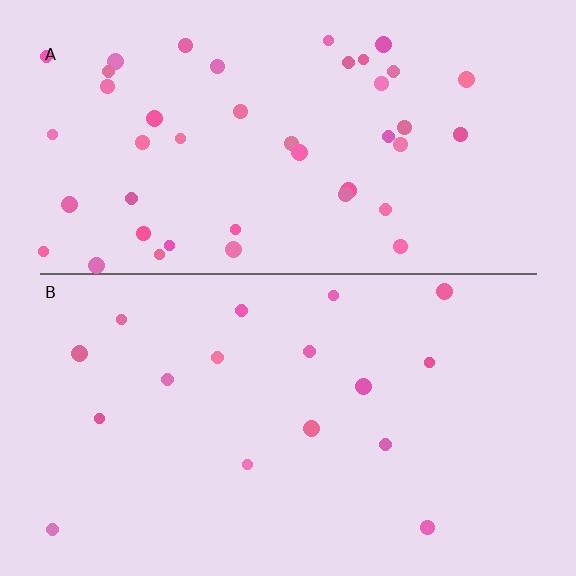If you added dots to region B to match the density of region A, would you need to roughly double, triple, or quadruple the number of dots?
Approximately triple.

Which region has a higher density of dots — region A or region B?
A (the top).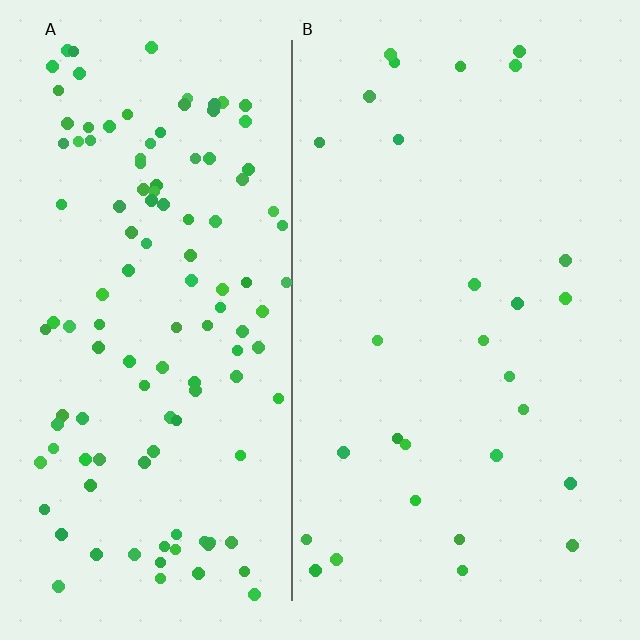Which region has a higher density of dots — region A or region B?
A (the left).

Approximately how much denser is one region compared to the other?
Approximately 4.3× — region A over region B.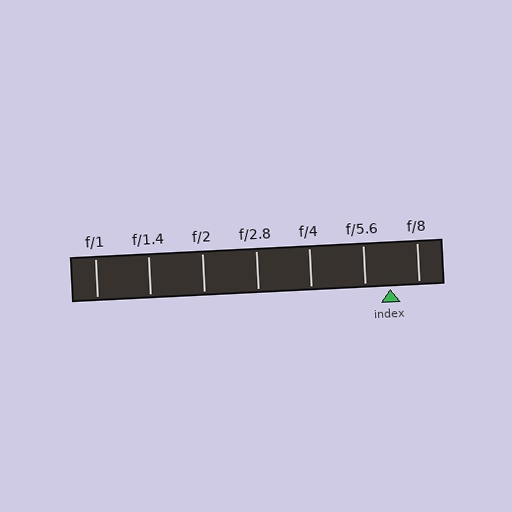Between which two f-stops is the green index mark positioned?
The index mark is between f/5.6 and f/8.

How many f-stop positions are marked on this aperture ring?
There are 7 f-stop positions marked.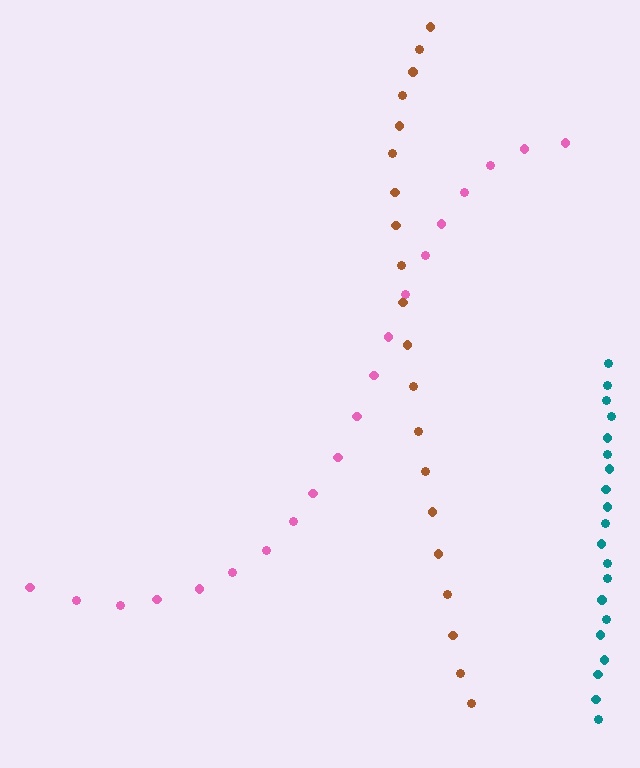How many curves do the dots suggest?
There are 3 distinct paths.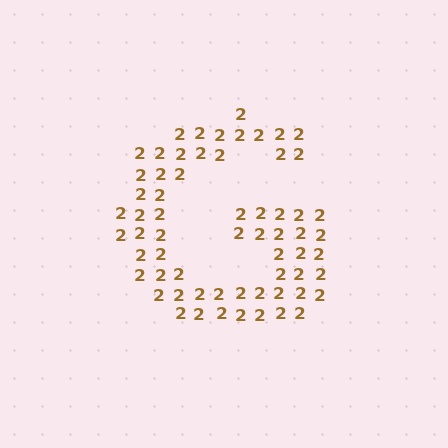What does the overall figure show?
The overall figure shows the letter G.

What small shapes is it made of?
It is made of small digit 2's.